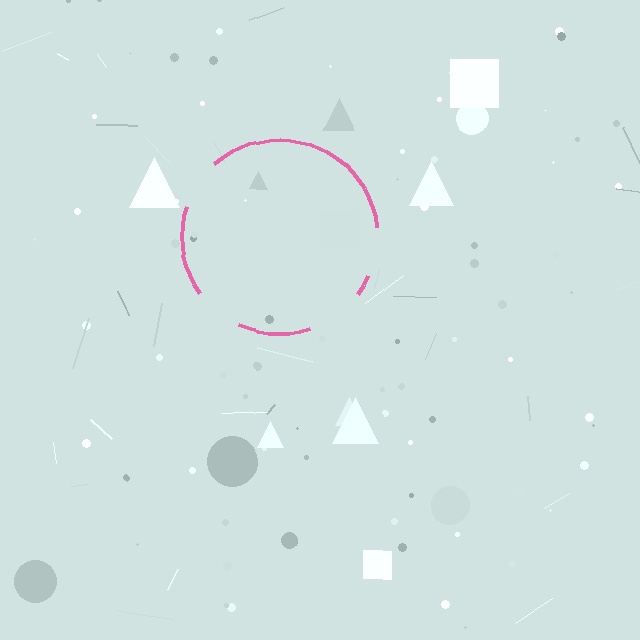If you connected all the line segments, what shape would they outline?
They would outline a circle.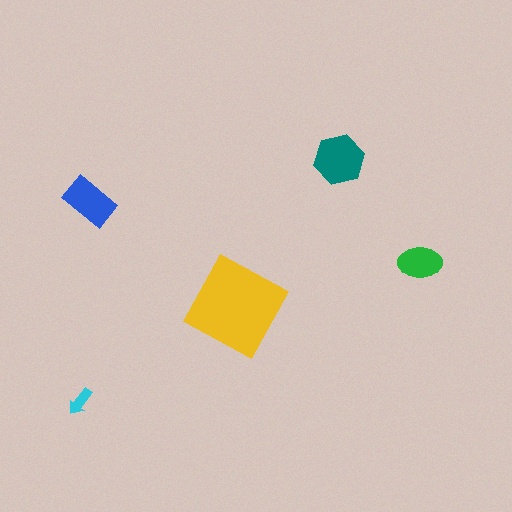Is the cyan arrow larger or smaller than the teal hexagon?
Smaller.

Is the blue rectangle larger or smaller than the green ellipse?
Larger.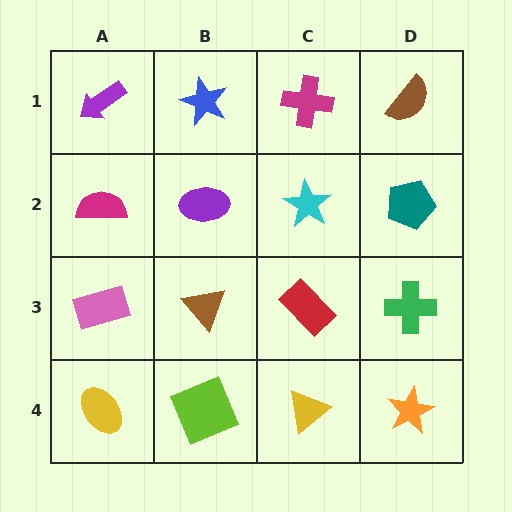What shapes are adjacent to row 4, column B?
A brown triangle (row 3, column B), a yellow ellipse (row 4, column A), a yellow triangle (row 4, column C).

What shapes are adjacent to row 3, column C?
A cyan star (row 2, column C), a yellow triangle (row 4, column C), a brown triangle (row 3, column B), a green cross (row 3, column D).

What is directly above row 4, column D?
A green cross.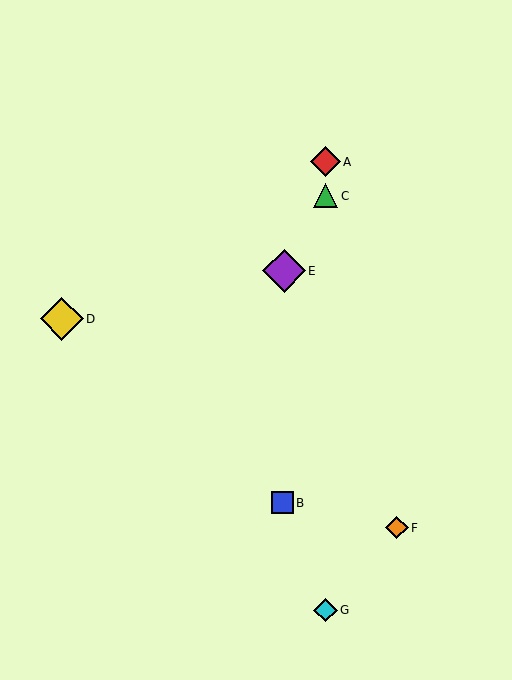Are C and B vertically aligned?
No, C is at x≈326 and B is at x≈282.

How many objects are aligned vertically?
3 objects (A, C, G) are aligned vertically.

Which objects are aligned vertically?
Objects A, C, G are aligned vertically.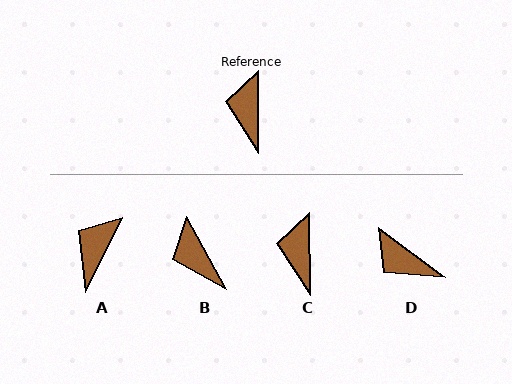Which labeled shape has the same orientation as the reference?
C.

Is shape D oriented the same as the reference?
No, it is off by about 53 degrees.